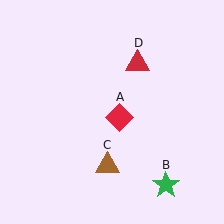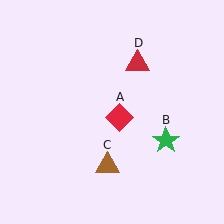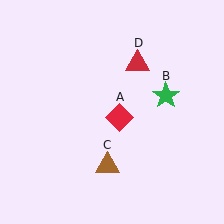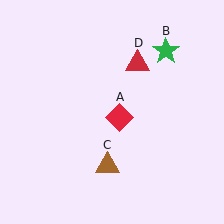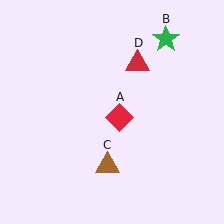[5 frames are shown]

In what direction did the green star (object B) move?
The green star (object B) moved up.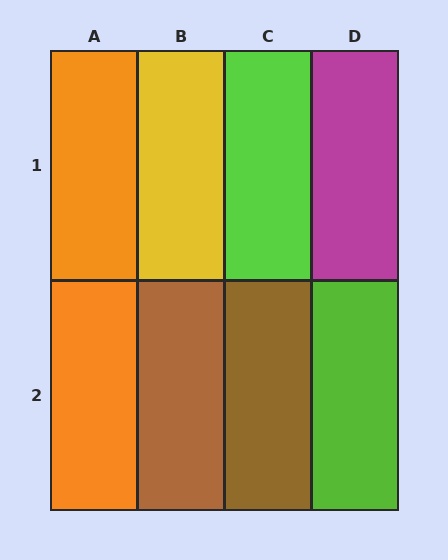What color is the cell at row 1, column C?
Lime.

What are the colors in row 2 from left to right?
Orange, brown, brown, lime.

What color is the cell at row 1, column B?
Yellow.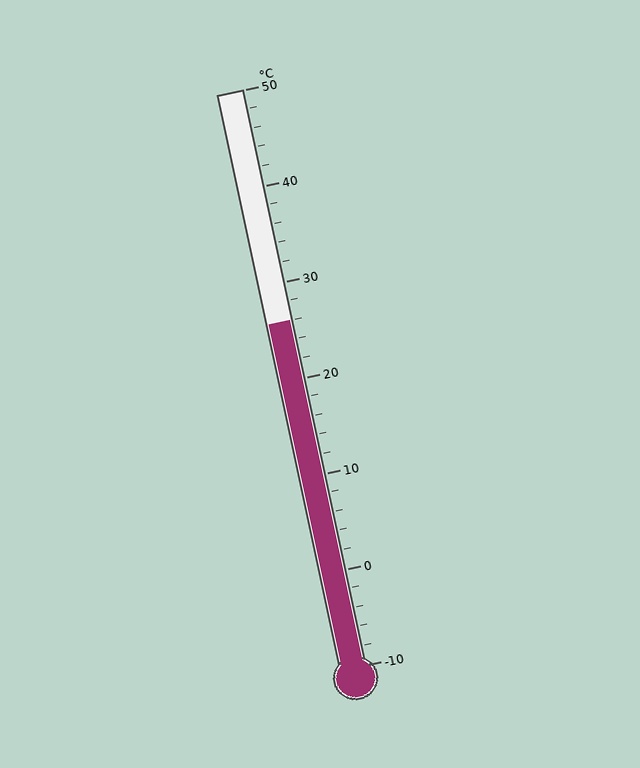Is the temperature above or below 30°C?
The temperature is below 30°C.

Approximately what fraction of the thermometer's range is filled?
The thermometer is filled to approximately 60% of its range.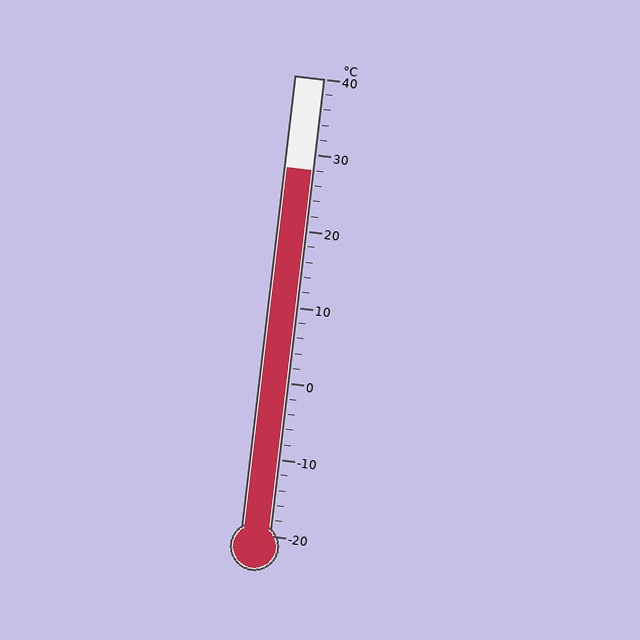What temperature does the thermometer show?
The thermometer shows approximately 28°C.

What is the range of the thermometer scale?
The thermometer scale ranges from -20°C to 40°C.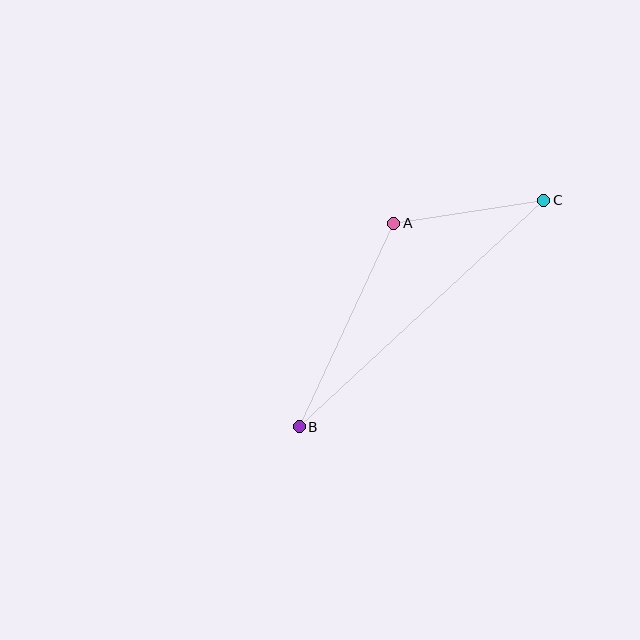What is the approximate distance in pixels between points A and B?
The distance between A and B is approximately 224 pixels.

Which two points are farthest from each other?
Points B and C are farthest from each other.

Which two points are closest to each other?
Points A and C are closest to each other.